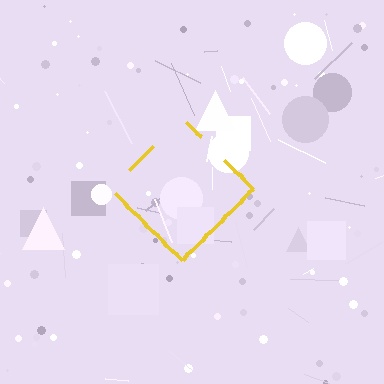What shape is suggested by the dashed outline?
The dashed outline suggests a diamond.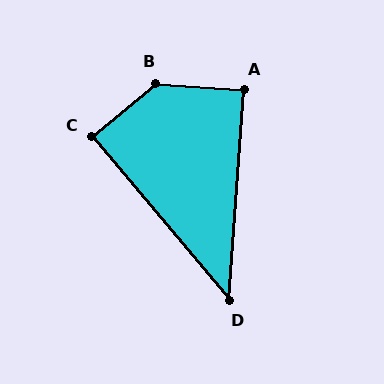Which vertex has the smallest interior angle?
D, at approximately 44 degrees.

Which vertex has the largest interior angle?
B, at approximately 136 degrees.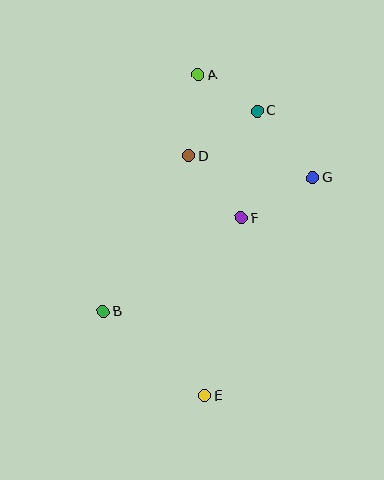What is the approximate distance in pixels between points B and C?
The distance between B and C is approximately 253 pixels.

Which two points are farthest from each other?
Points A and E are farthest from each other.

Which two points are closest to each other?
Points A and C are closest to each other.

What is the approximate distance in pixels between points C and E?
The distance between C and E is approximately 290 pixels.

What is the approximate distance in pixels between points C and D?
The distance between C and D is approximately 82 pixels.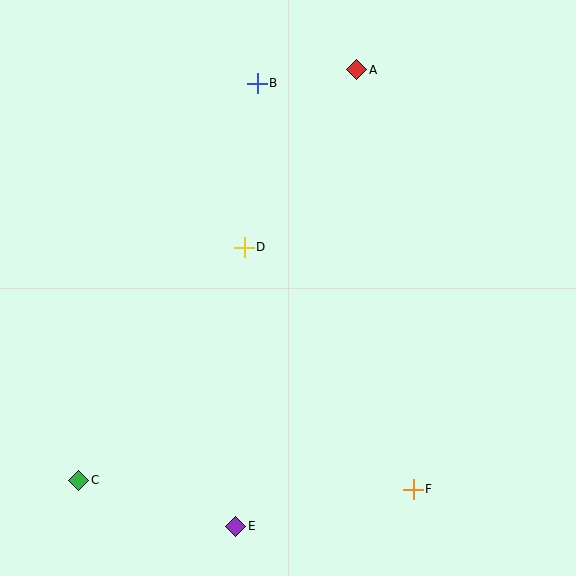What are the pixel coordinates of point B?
Point B is at (257, 83).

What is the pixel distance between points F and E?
The distance between F and E is 181 pixels.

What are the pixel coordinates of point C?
Point C is at (79, 480).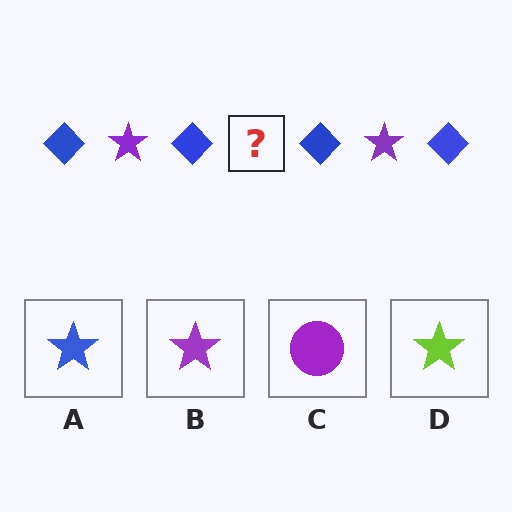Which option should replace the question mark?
Option B.